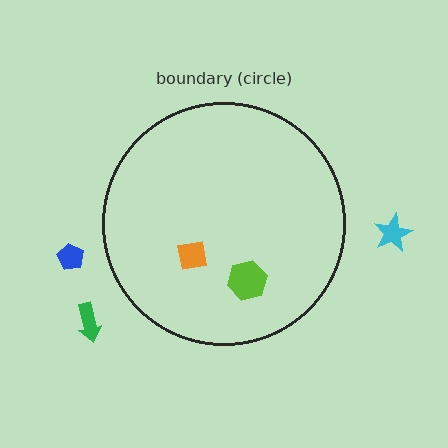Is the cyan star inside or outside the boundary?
Outside.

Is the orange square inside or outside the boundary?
Inside.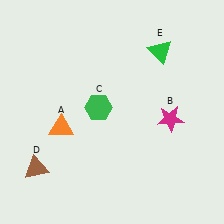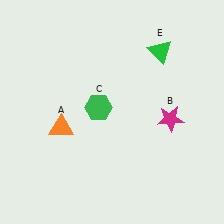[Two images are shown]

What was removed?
The brown triangle (D) was removed in Image 2.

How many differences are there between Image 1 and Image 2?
There is 1 difference between the two images.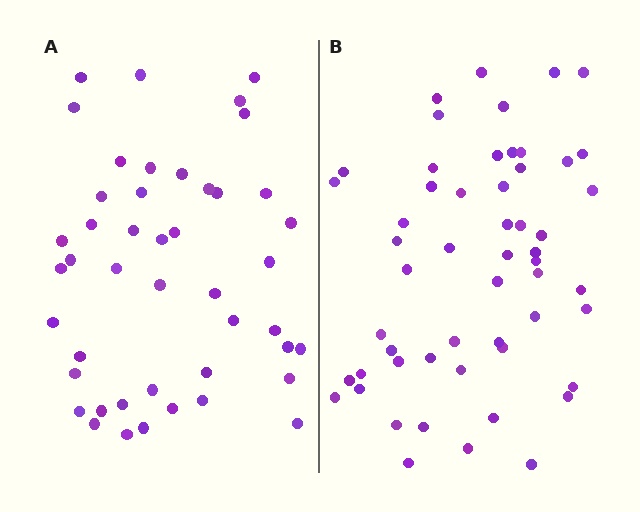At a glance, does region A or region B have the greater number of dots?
Region B (the right region) has more dots.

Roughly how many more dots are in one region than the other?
Region B has roughly 8 or so more dots than region A.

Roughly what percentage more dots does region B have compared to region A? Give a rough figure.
About 20% more.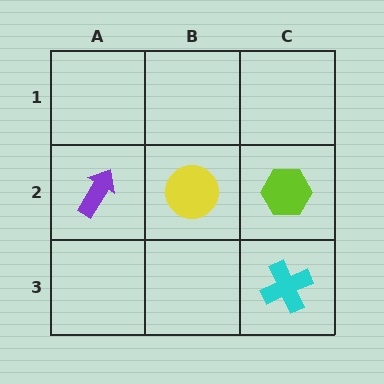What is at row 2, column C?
A lime hexagon.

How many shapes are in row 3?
1 shape.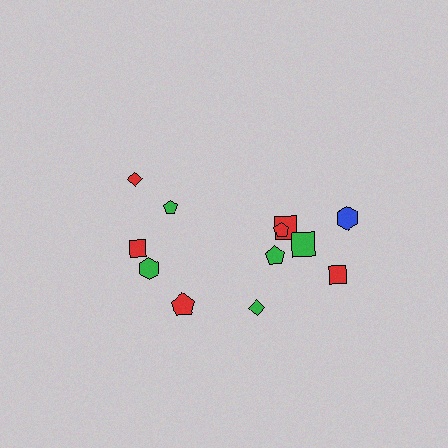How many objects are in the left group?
There are 5 objects.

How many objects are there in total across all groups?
There are 12 objects.